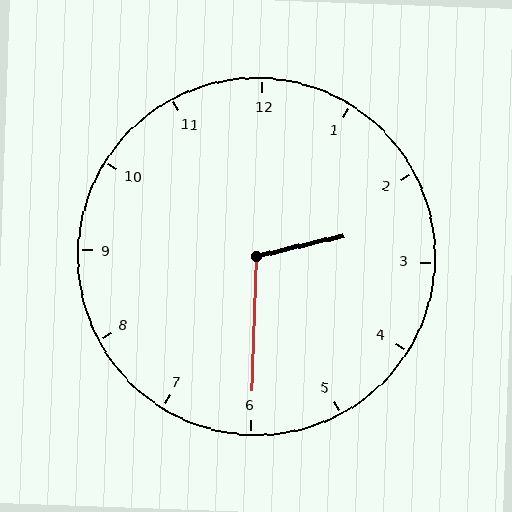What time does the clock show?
2:30.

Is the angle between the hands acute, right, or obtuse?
It is obtuse.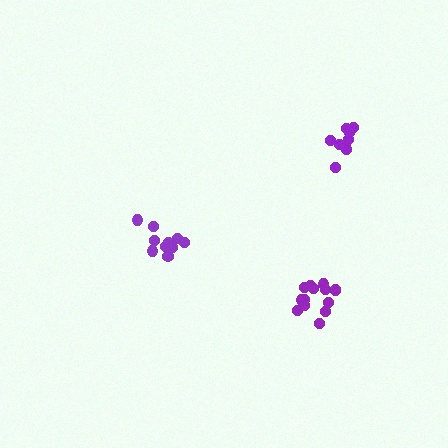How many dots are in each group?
Group 1: 10 dots, Group 2: 9 dots, Group 3: 14 dots (33 total).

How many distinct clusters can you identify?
There are 3 distinct clusters.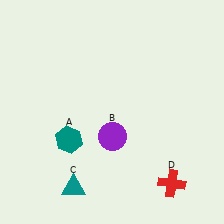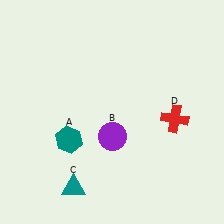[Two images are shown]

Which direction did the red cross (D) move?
The red cross (D) moved up.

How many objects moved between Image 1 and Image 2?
1 object moved between the two images.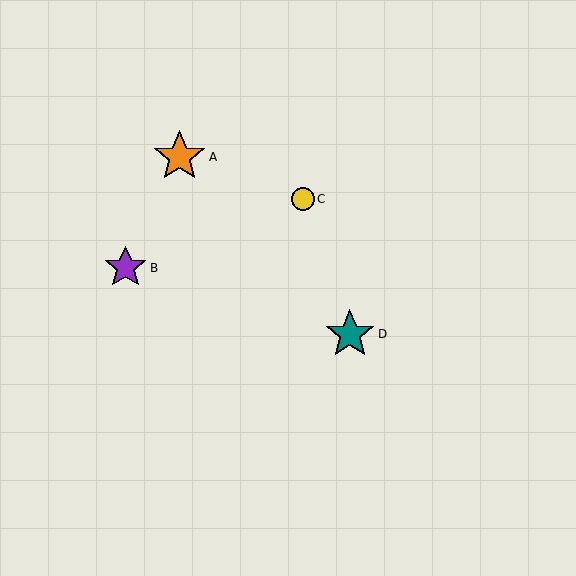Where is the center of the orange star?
The center of the orange star is at (180, 157).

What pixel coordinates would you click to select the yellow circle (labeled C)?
Click at (303, 199) to select the yellow circle C.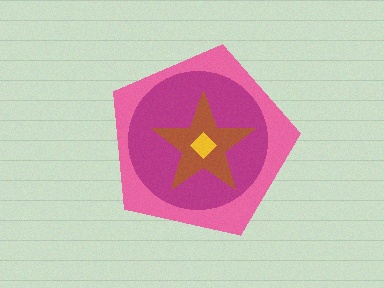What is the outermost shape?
The pink pentagon.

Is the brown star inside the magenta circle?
Yes.